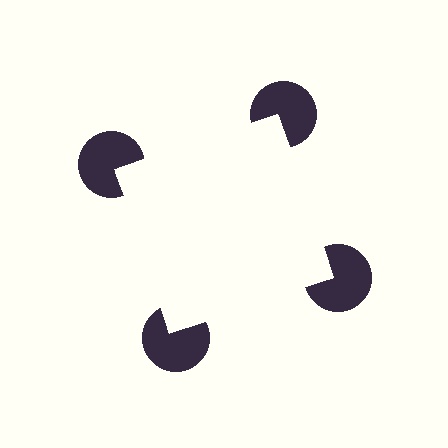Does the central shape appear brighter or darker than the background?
It typically appears slightly brighter than the background, even though no actual brightness change is drawn.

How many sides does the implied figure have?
4 sides.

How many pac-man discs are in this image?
There are 4 — one at each vertex of the illusory square.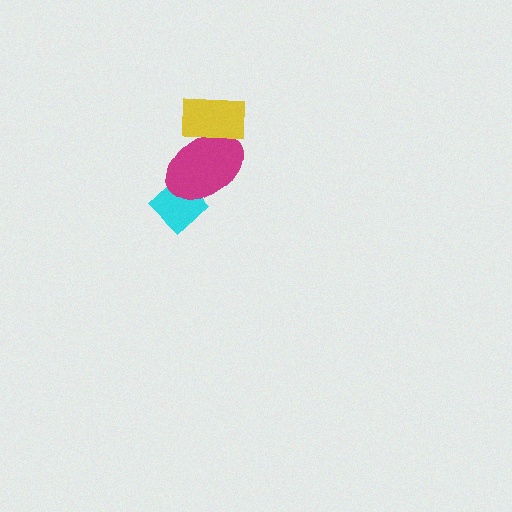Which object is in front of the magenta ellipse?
The yellow rectangle is in front of the magenta ellipse.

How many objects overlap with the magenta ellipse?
2 objects overlap with the magenta ellipse.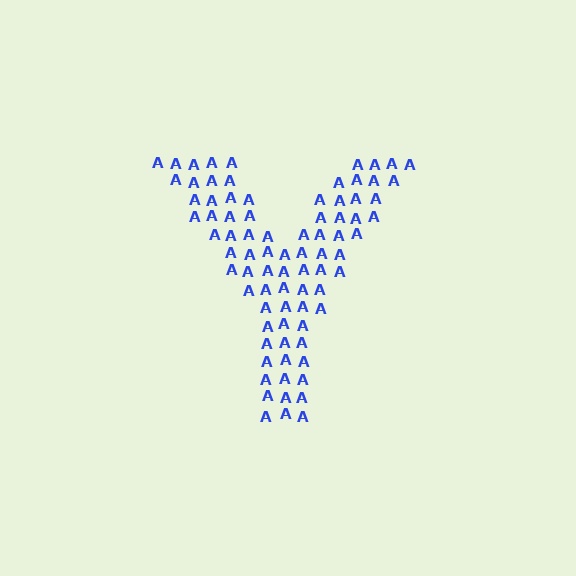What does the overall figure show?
The overall figure shows the letter Y.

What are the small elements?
The small elements are letter A's.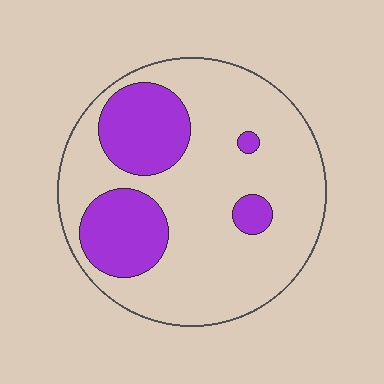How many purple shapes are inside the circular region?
4.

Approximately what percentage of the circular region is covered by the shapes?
Approximately 25%.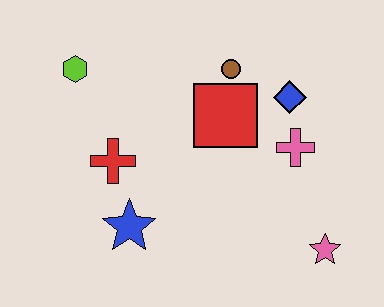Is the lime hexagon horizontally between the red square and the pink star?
No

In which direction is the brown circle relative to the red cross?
The brown circle is to the right of the red cross.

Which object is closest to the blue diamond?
The pink cross is closest to the blue diamond.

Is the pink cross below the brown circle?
Yes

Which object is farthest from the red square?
The pink star is farthest from the red square.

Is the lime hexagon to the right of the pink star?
No